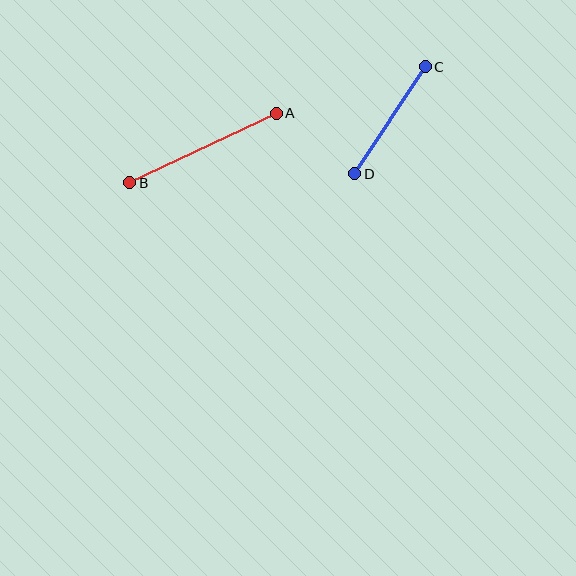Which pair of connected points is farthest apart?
Points A and B are farthest apart.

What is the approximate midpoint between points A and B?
The midpoint is at approximately (203, 148) pixels.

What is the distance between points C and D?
The distance is approximately 128 pixels.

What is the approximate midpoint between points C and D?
The midpoint is at approximately (390, 120) pixels.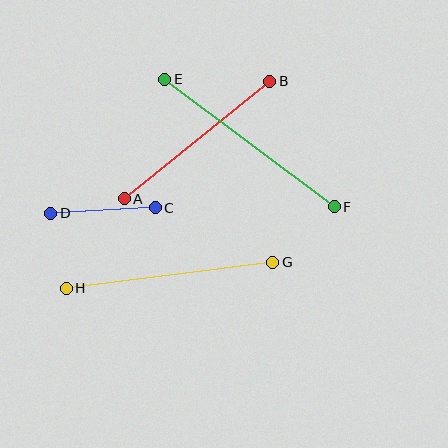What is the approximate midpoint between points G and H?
The midpoint is at approximately (170, 275) pixels.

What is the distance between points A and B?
The distance is approximately 187 pixels.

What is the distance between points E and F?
The distance is approximately 212 pixels.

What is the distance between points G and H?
The distance is approximately 208 pixels.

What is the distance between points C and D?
The distance is approximately 104 pixels.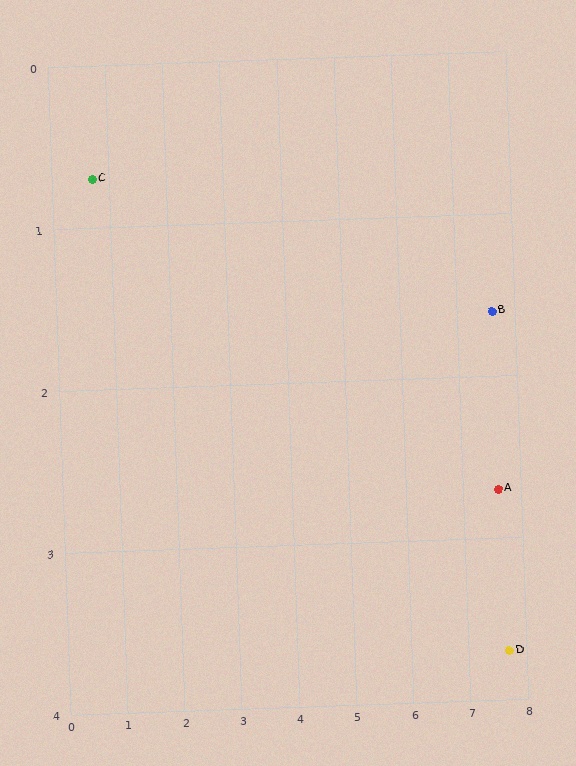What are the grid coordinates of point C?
Point C is at approximately (0.7, 0.7).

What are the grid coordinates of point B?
Point B is at approximately (7.6, 1.6).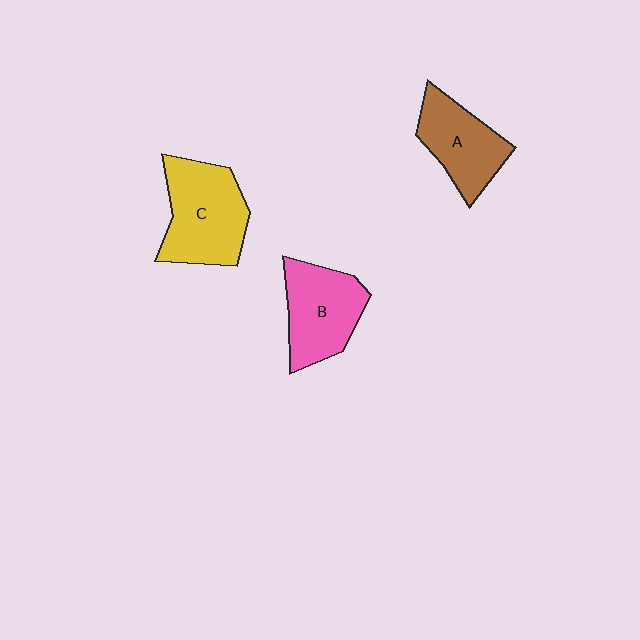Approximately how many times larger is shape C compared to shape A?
Approximately 1.3 times.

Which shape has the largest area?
Shape C (yellow).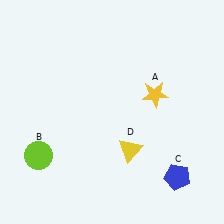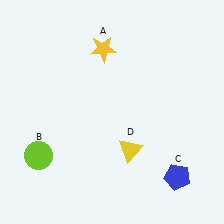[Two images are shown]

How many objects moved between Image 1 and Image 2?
1 object moved between the two images.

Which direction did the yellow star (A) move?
The yellow star (A) moved left.